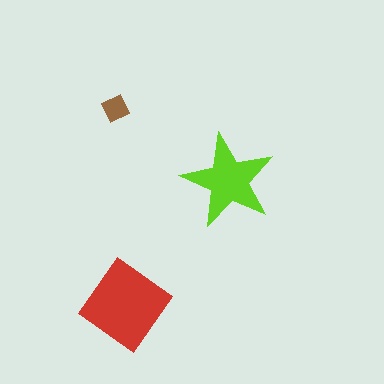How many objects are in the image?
There are 3 objects in the image.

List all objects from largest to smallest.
The red diamond, the lime star, the brown diamond.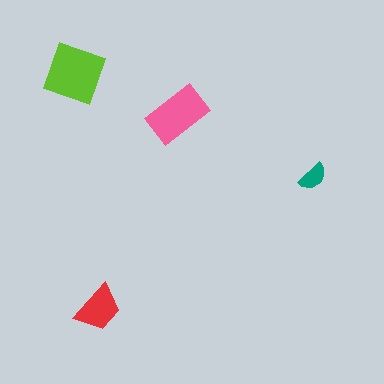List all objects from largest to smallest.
The lime diamond, the pink rectangle, the red trapezoid, the teal semicircle.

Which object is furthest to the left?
The lime diamond is leftmost.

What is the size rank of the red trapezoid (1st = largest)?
3rd.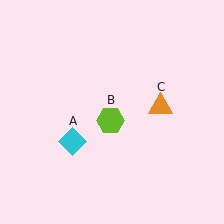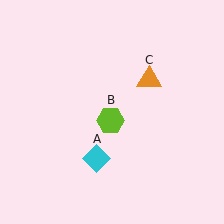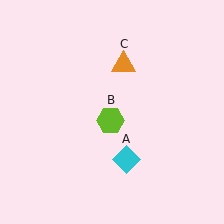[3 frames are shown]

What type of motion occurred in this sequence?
The cyan diamond (object A), orange triangle (object C) rotated counterclockwise around the center of the scene.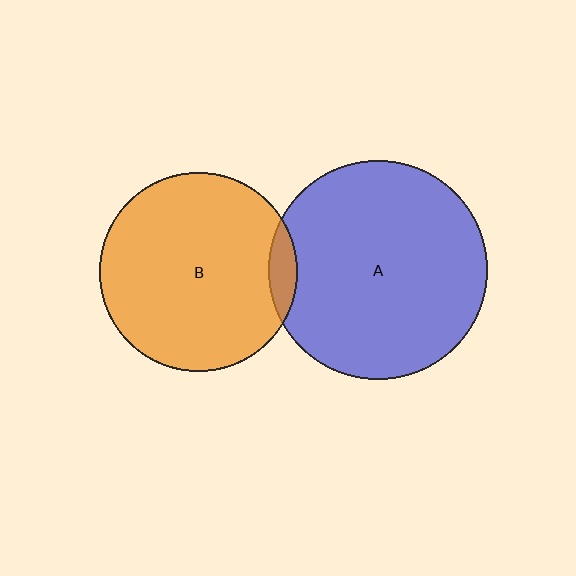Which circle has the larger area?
Circle A (blue).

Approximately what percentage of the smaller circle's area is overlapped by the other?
Approximately 5%.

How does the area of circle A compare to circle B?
Approximately 1.2 times.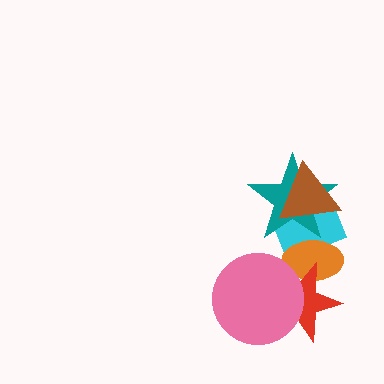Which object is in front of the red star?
The pink circle is in front of the red star.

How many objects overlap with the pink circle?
2 objects overlap with the pink circle.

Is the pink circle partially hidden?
No, no other shape covers it.